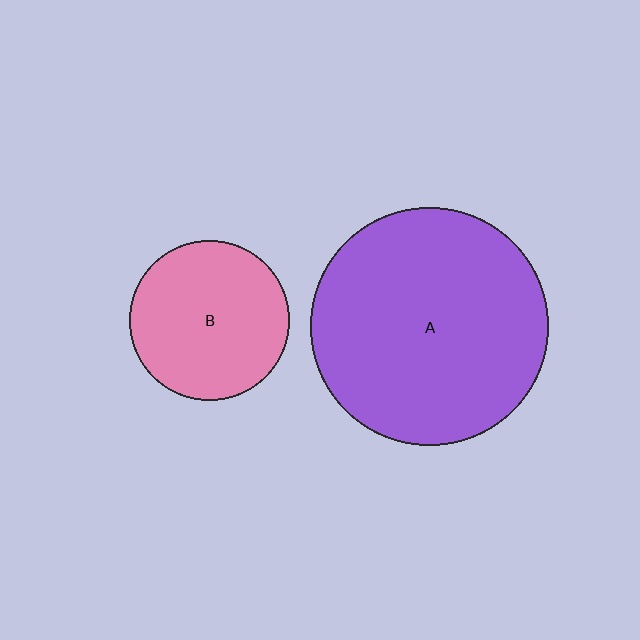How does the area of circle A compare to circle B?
Approximately 2.2 times.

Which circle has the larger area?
Circle A (purple).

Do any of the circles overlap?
No, none of the circles overlap.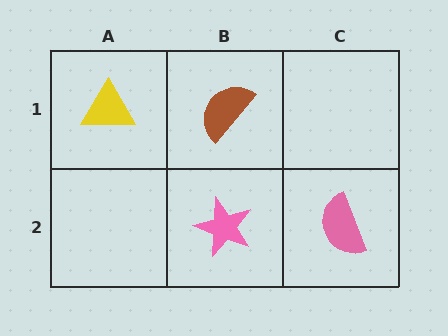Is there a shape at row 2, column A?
No, that cell is empty.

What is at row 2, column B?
A pink star.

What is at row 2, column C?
A pink semicircle.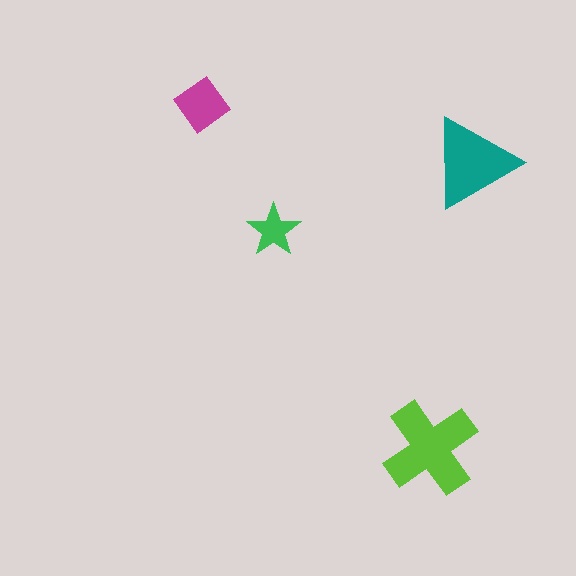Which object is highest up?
The magenta diamond is topmost.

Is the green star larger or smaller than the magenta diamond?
Smaller.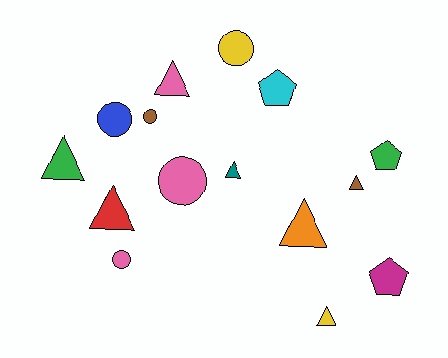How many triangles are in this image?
There are 7 triangles.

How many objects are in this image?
There are 15 objects.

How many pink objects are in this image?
There are 3 pink objects.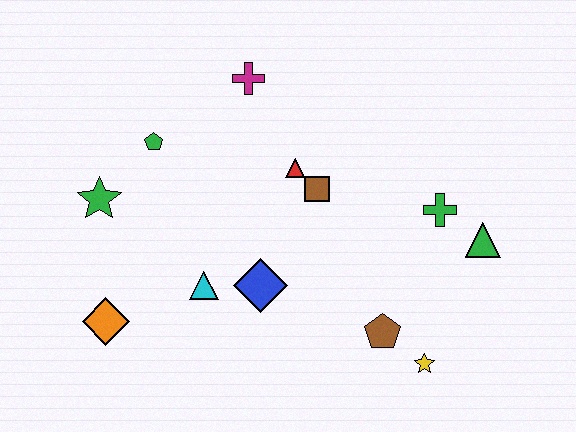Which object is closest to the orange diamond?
The cyan triangle is closest to the orange diamond.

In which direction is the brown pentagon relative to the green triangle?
The brown pentagon is to the left of the green triangle.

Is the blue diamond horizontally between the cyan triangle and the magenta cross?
No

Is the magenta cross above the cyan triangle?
Yes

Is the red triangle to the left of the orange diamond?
No